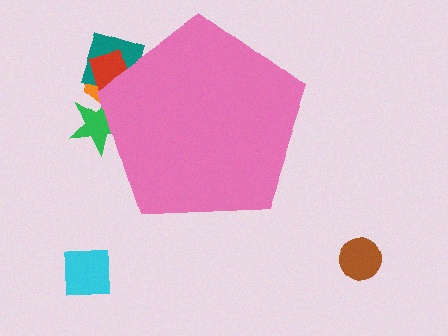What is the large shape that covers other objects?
A pink pentagon.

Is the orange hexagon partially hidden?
Yes, the orange hexagon is partially hidden behind the pink pentagon.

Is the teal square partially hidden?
Yes, the teal square is partially hidden behind the pink pentagon.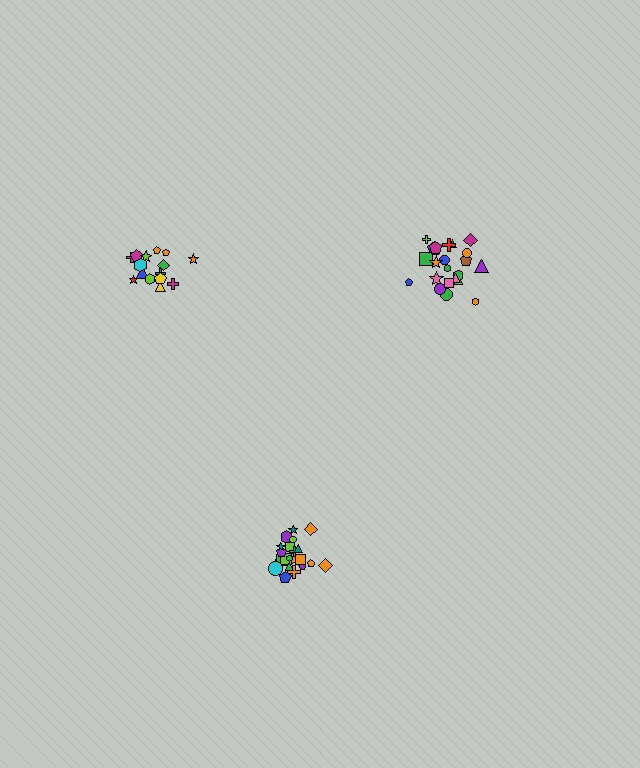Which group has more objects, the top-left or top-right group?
The top-right group.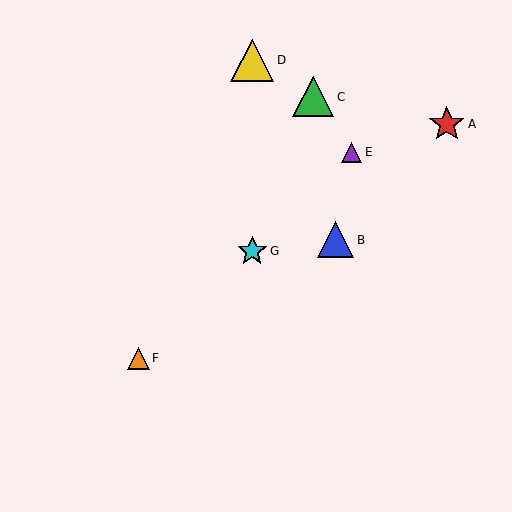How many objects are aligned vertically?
2 objects (D, G) are aligned vertically.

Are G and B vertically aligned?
No, G is at x≈252 and B is at x≈335.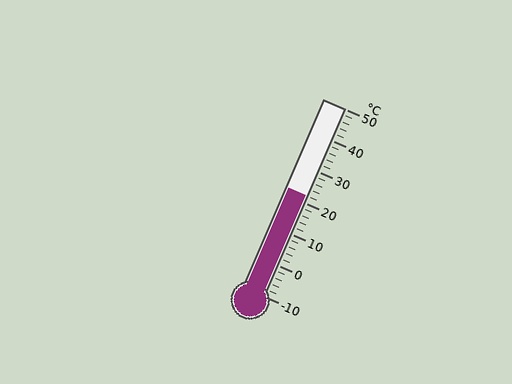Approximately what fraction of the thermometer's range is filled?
The thermometer is filled to approximately 55% of its range.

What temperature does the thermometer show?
The thermometer shows approximately 22°C.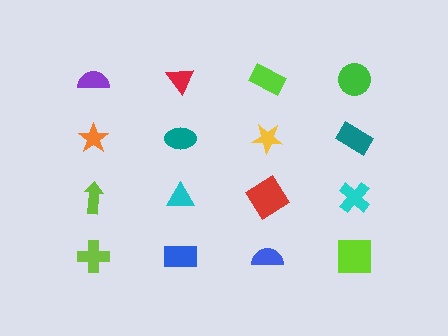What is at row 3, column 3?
A red diamond.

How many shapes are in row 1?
4 shapes.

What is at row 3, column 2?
A cyan triangle.